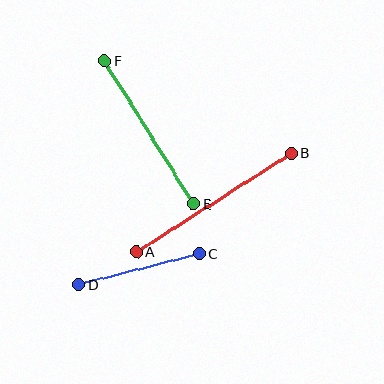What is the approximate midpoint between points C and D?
The midpoint is at approximately (139, 269) pixels.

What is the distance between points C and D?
The distance is approximately 124 pixels.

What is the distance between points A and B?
The distance is approximately 183 pixels.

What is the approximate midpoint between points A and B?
The midpoint is at approximately (214, 202) pixels.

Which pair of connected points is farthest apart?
Points A and B are farthest apart.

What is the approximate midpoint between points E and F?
The midpoint is at approximately (149, 132) pixels.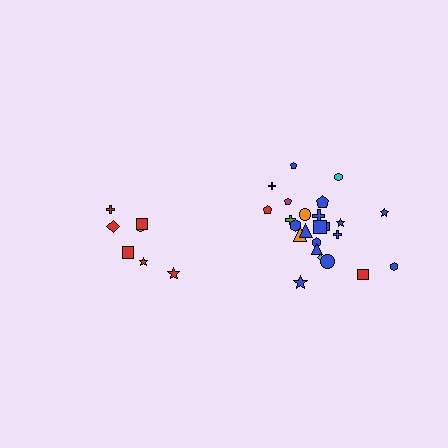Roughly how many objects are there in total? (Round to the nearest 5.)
Roughly 30 objects in total.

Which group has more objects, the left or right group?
The right group.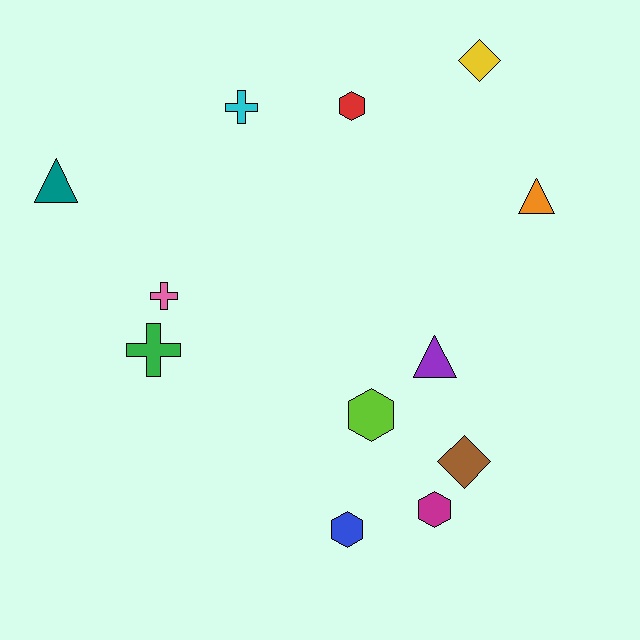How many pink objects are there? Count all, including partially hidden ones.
There is 1 pink object.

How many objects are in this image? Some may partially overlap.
There are 12 objects.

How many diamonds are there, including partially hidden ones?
There are 2 diamonds.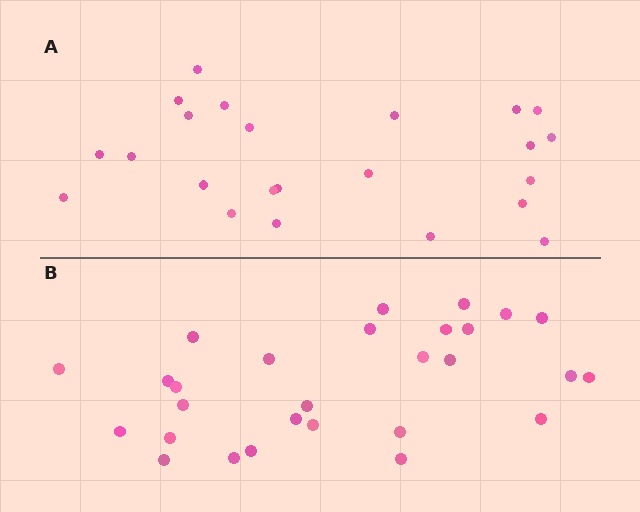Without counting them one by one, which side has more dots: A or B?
Region B (the bottom region) has more dots.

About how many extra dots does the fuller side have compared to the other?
Region B has about 5 more dots than region A.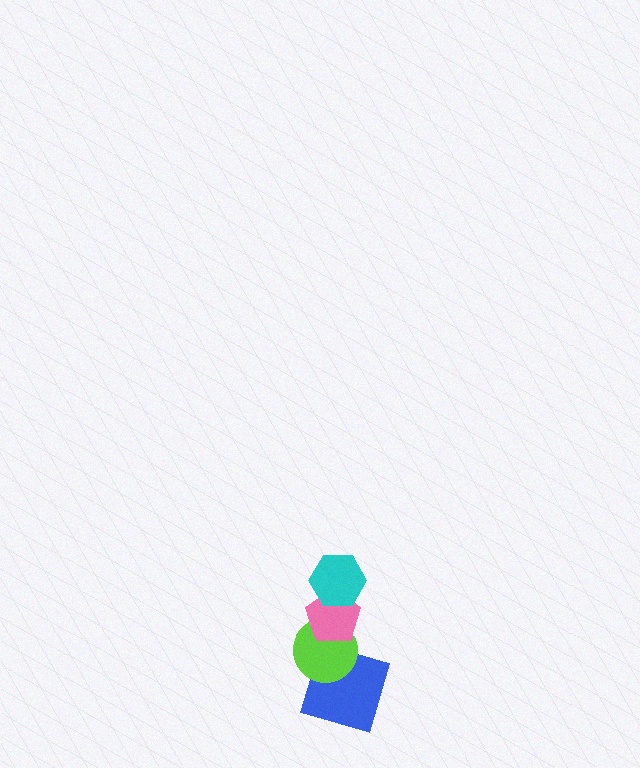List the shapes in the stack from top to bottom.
From top to bottom: the cyan hexagon, the pink pentagon, the lime circle, the blue square.